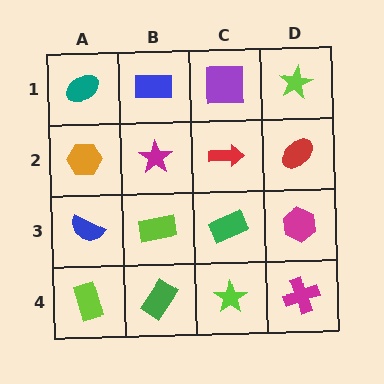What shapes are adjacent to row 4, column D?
A magenta hexagon (row 3, column D), a lime star (row 4, column C).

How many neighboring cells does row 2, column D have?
3.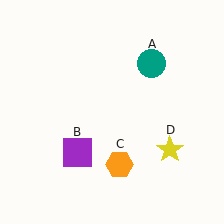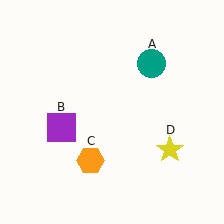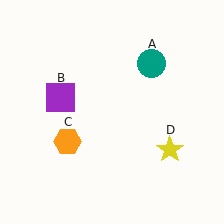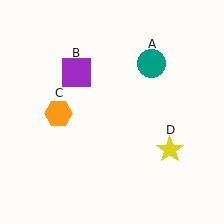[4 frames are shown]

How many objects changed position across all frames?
2 objects changed position: purple square (object B), orange hexagon (object C).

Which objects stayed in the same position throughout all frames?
Teal circle (object A) and yellow star (object D) remained stationary.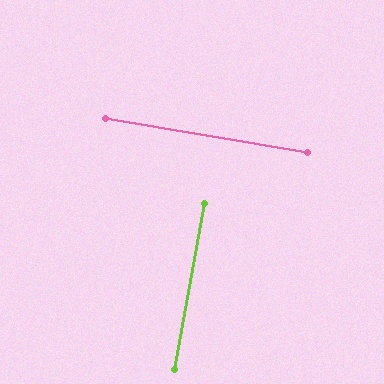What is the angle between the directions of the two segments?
Approximately 89 degrees.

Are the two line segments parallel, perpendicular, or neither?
Perpendicular — they meet at approximately 89°.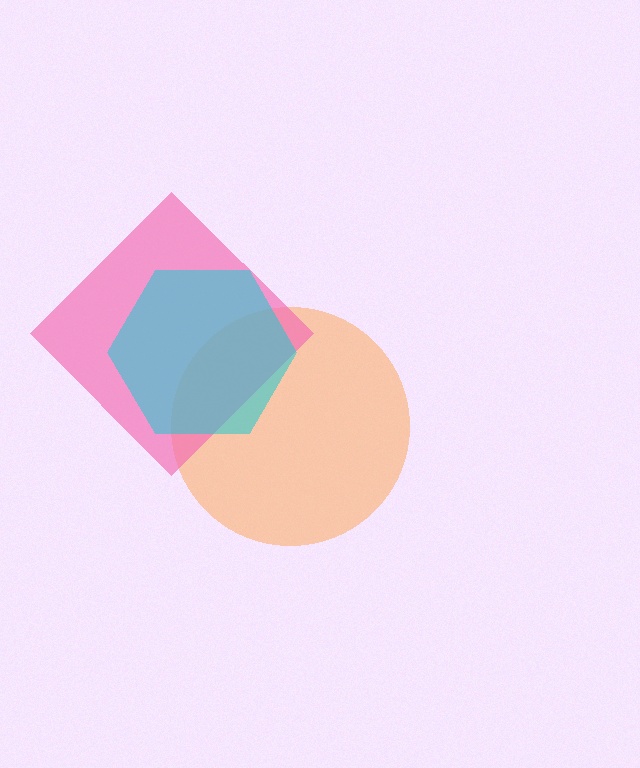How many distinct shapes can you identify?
There are 3 distinct shapes: an orange circle, a pink diamond, a cyan hexagon.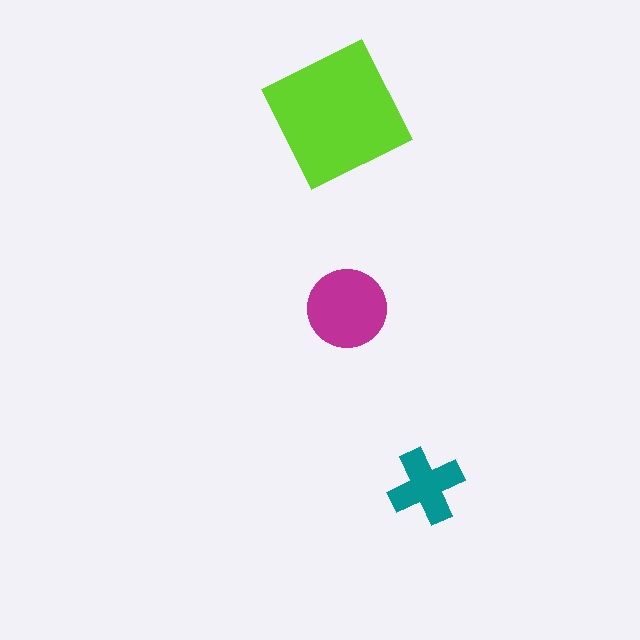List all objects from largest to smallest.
The lime square, the magenta circle, the teal cross.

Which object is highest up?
The lime square is topmost.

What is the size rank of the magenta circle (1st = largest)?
2nd.